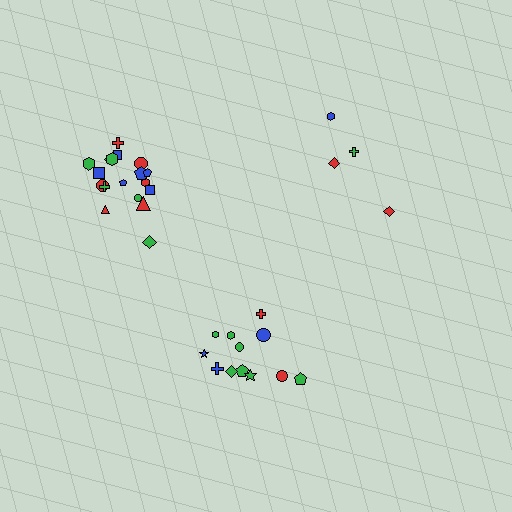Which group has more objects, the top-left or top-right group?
The top-left group.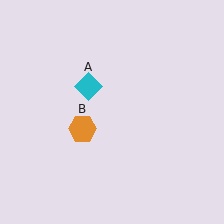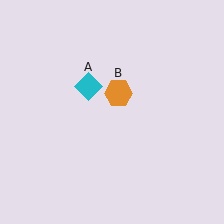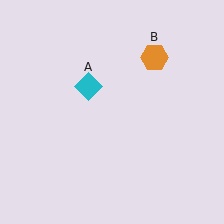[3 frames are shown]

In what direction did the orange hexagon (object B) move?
The orange hexagon (object B) moved up and to the right.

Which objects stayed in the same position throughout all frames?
Cyan diamond (object A) remained stationary.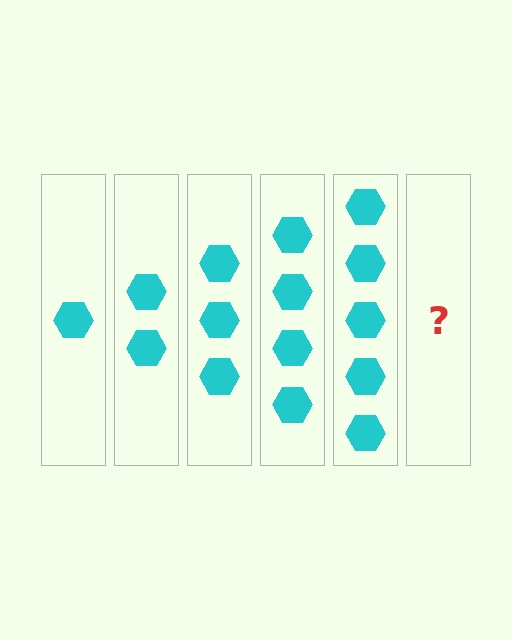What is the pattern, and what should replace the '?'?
The pattern is that each step adds one more hexagon. The '?' should be 6 hexagons.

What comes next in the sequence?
The next element should be 6 hexagons.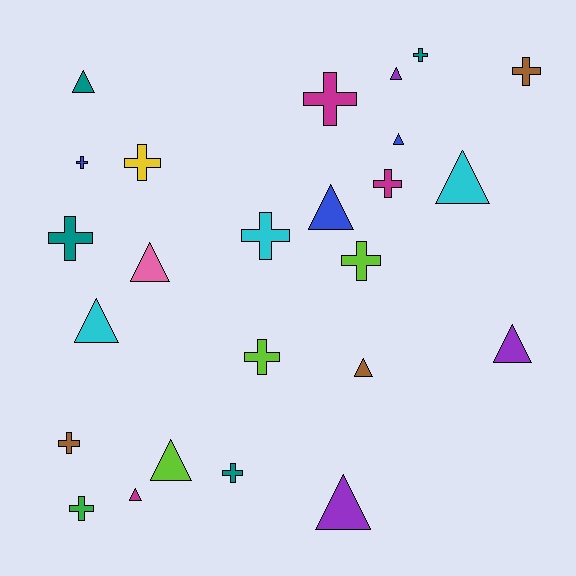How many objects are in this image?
There are 25 objects.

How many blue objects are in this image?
There are 3 blue objects.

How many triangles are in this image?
There are 12 triangles.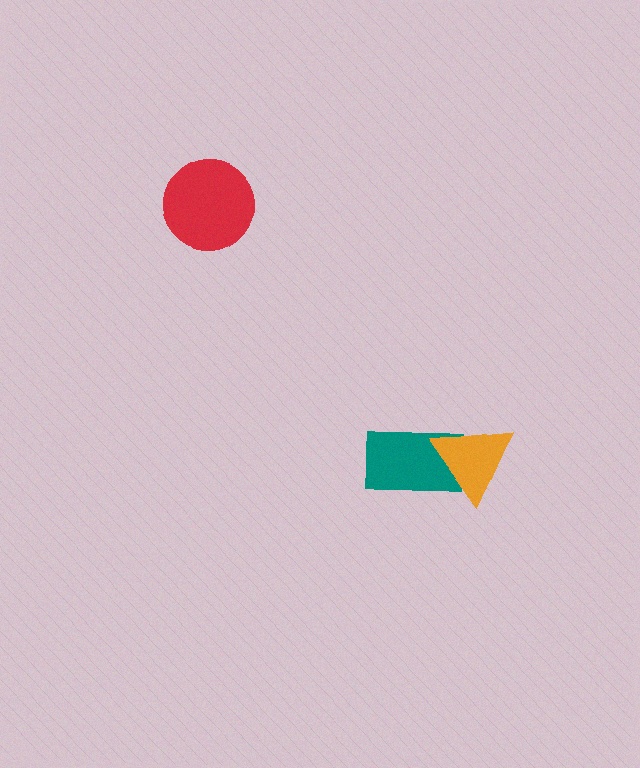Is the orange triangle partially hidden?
No, no other shape covers it.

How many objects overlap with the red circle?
0 objects overlap with the red circle.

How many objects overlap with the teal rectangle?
1 object overlaps with the teal rectangle.